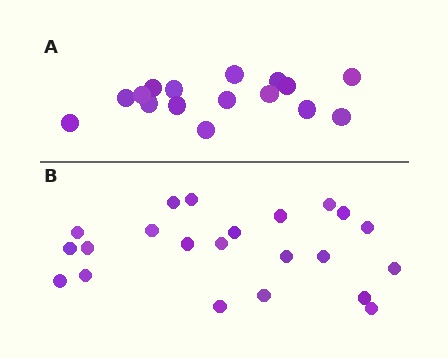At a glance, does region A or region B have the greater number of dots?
Region B (the bottom region) has more dots.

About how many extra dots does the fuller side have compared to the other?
Region B has about 6 more dots than region A.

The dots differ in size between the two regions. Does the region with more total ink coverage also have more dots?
No. Region A has more total ink coverage because its dots are larger, but region B actually contains more individual dots. Total area can be misleading — the number of items is what matters here.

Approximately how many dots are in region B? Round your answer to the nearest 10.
About 20 dots. (The exact count is 22, which rounds to 20.)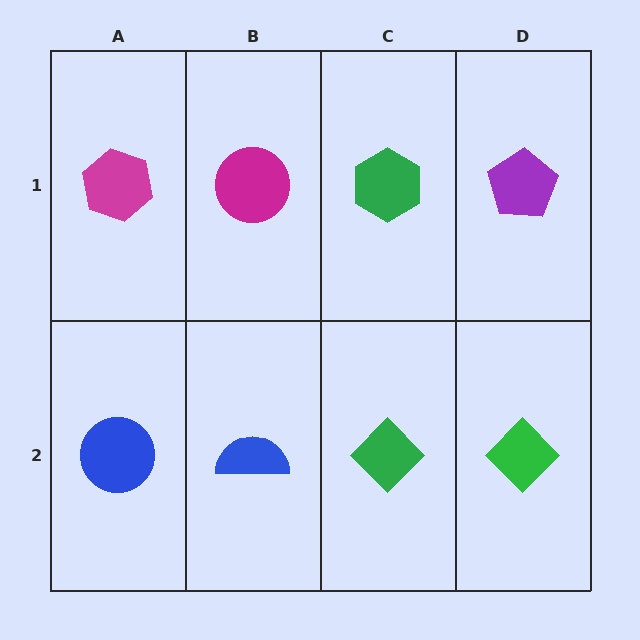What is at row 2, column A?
A blue circle.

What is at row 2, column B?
A blue semicircle.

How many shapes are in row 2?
4 shapes.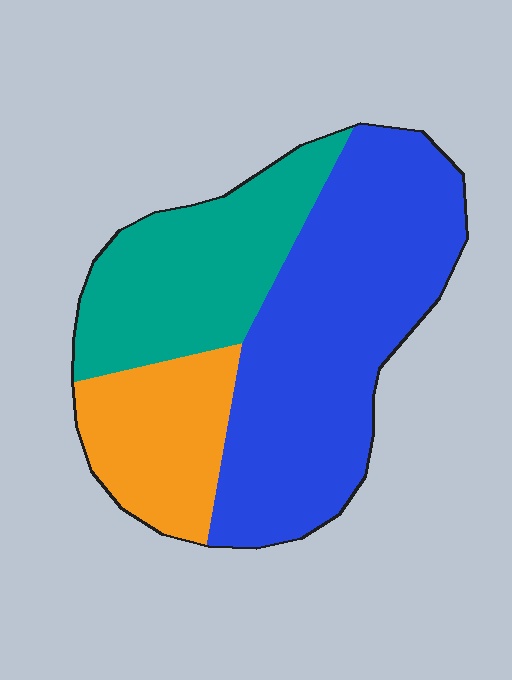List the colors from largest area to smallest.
From largest to smallest: blue, teal, orange.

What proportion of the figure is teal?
Teal covers about 30% of the figure.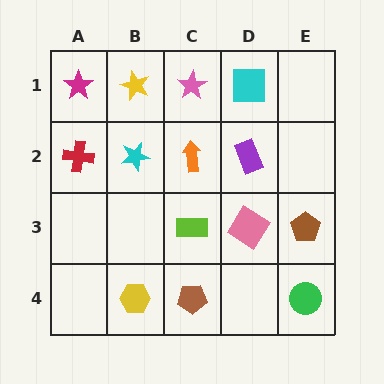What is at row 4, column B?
A yellow hexagon.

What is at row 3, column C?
A lime rectangle.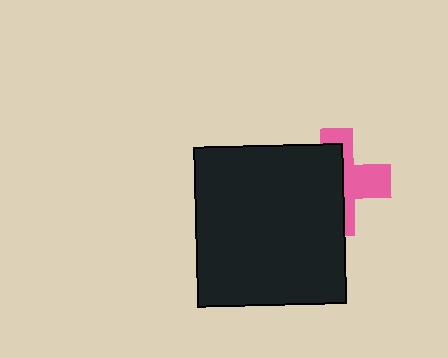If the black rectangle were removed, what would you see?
You would see the complete pink cross.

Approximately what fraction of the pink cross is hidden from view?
Roughly 56% of the pink cross is hidden behind the black rectangle.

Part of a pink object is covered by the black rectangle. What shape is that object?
It is a cross.